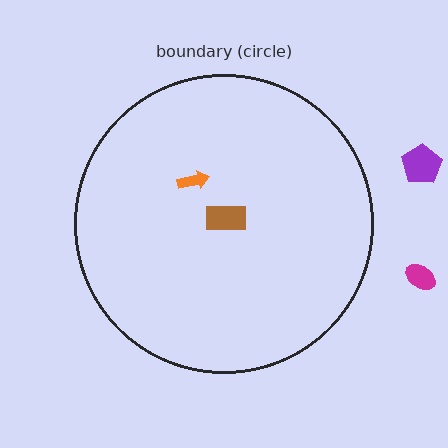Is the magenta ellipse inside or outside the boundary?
Outside.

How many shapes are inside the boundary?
2 inside, 2 outside.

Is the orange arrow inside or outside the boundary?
Inside.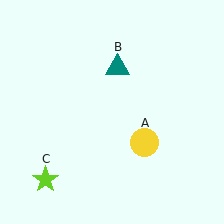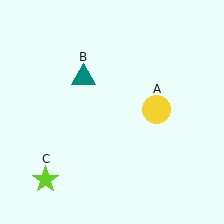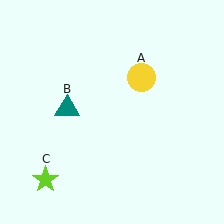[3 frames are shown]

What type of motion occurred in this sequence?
The yellow circle (object A), teal triangle (object B) rotated counterclockwise around the center of the scene.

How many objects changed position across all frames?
2 objects changed position: yellow circle (object A), teal triangle (object B).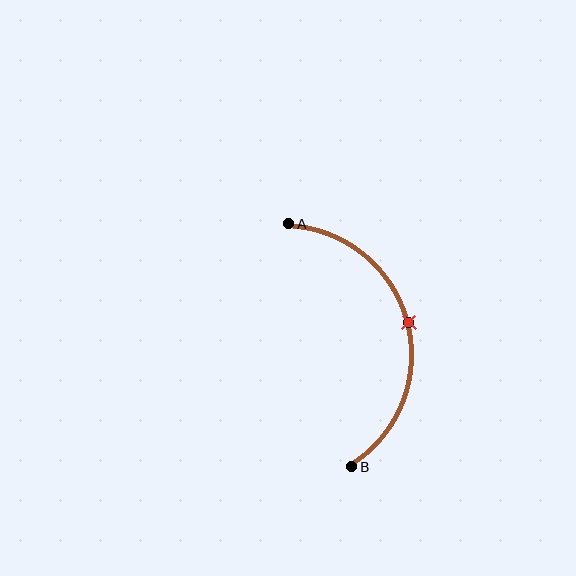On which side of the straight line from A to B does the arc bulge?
The arc bulges to the right of the straight line connecting A and B.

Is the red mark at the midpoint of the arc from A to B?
Yes. The red mark lies on the arc at equal arc-length from both A and B — it is the arc midpoint.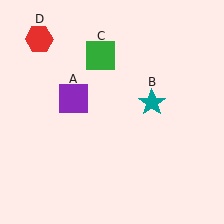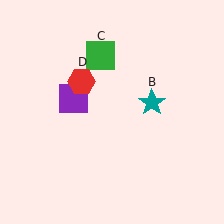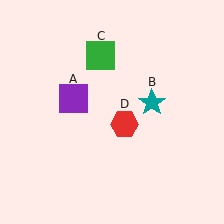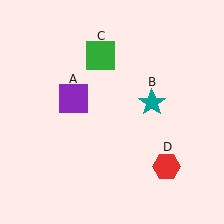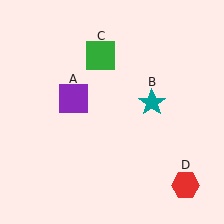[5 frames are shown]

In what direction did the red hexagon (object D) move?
The red hexagon (object D) moved down and to the right.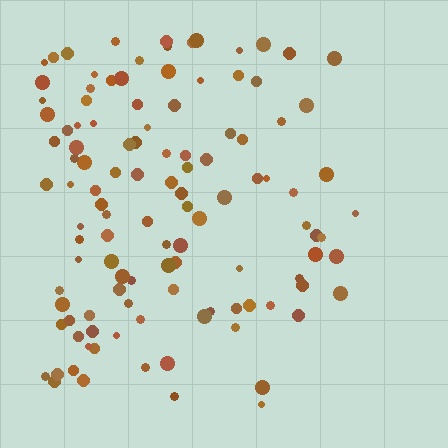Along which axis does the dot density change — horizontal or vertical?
Horizontal.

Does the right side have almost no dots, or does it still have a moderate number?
Still a moderate number, just noticeably fewer than the left.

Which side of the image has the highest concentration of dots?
The left.